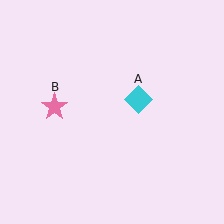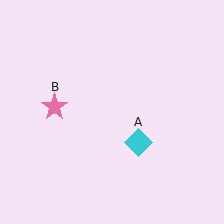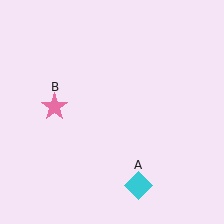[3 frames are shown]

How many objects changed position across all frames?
1 object changed position: cyan diamond (object A).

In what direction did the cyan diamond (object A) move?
The cyan diamond (object A) moved down.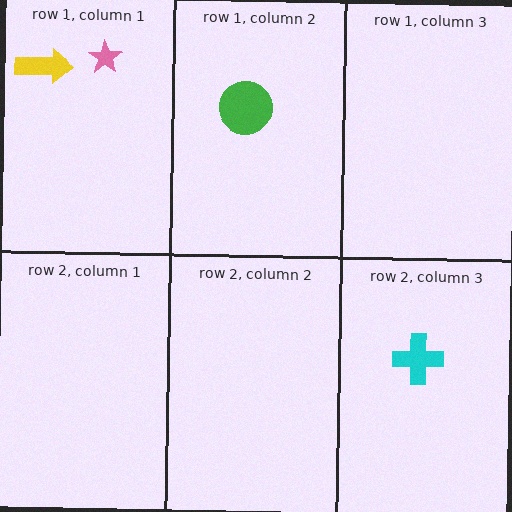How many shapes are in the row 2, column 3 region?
1.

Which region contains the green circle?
The row 1, column 2 region.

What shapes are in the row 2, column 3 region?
The cyan cross.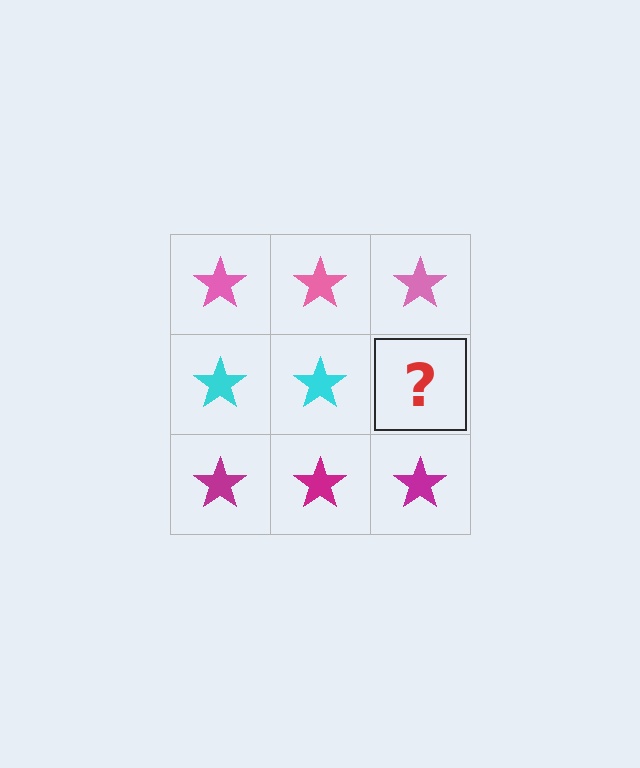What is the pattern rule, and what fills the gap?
The rule is that each row has a consistent color. The gap should be filled with a cyan star.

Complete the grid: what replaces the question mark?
The question mark should be replaced with a cyan star.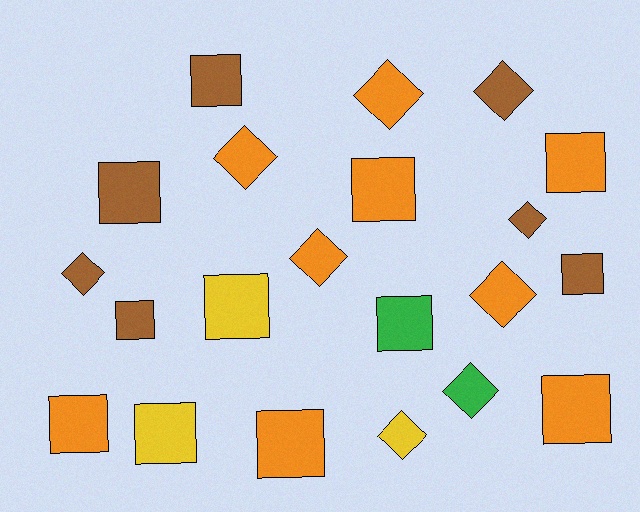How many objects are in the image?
There are 21 objects.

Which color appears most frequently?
Orange, with 9 objects.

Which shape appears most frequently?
Square, with 12 objects.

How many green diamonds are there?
There is 1 green diamond.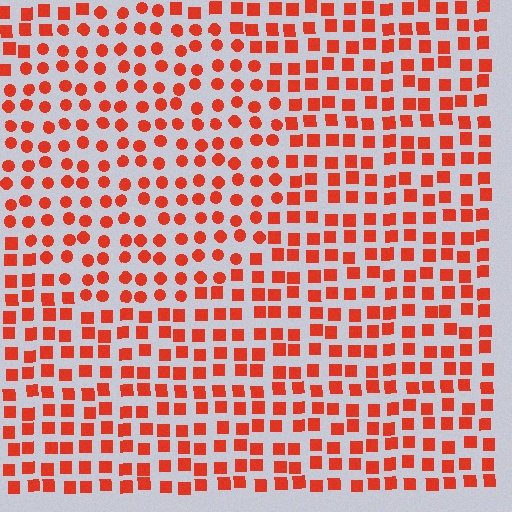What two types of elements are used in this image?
The image uses circles inside the circle region and squares outside it.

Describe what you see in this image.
The image is filled with small red elements arranged in a uniform grid. A circle-shaped region contains circles, while the surrounding area contains squares. The boundary is defined purely by the change in element shape.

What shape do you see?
I see a circle.